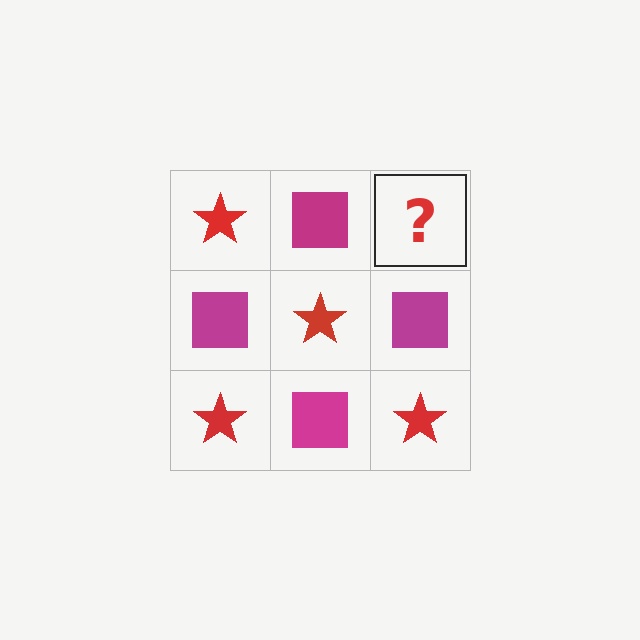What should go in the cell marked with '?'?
The missing cell should contain a red star.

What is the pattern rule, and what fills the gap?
The rule is that it alternates red star and magenta square in a checkerboard pattern. The gap should be filled with a red star.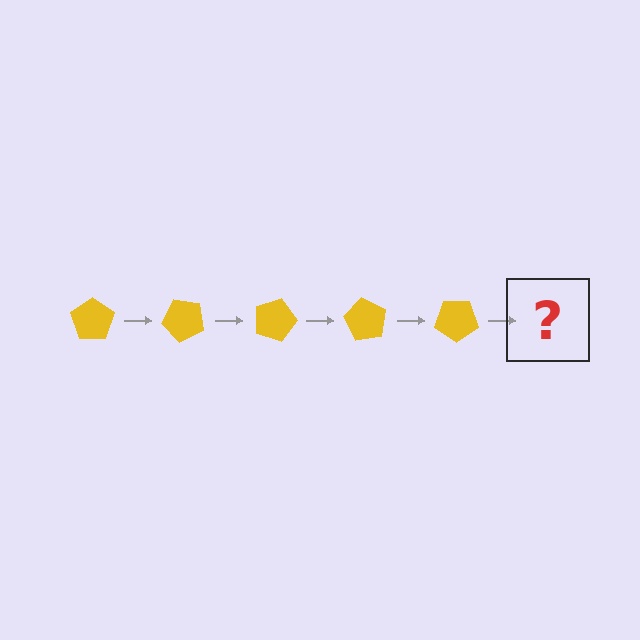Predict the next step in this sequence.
The next step is a yellow pentagon rotated 225 degrees.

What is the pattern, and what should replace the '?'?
The pattern is that the pentagon rotates 45 degrees each step. The '?' should be a yellow pentagon rotated 225 degrees.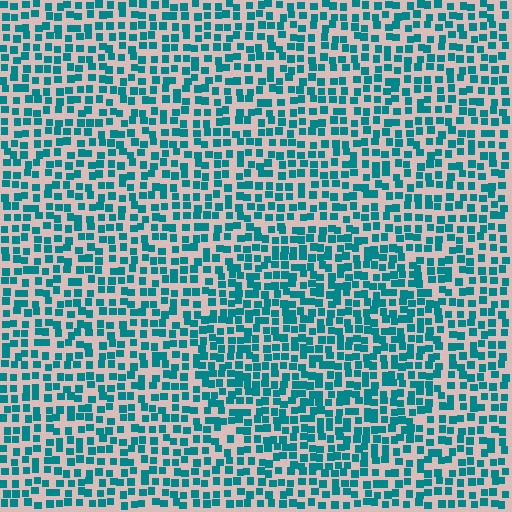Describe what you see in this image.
The image contains small teal elements arranged at two different densities. A circle-shaped region is visible where the elements are more densely packed than the surrounding area.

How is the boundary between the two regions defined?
The boundary is defined by a change in element density (approximately 1.4x ratio). All elements are the same color, size, and shape.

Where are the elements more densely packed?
The elements are more densely packed inside the circle boundary.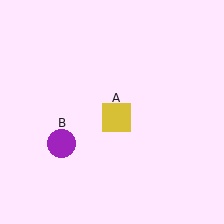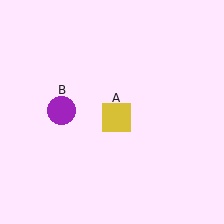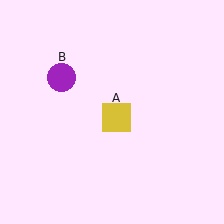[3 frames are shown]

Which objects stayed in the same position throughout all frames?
Yellow square (object A) remained stationary.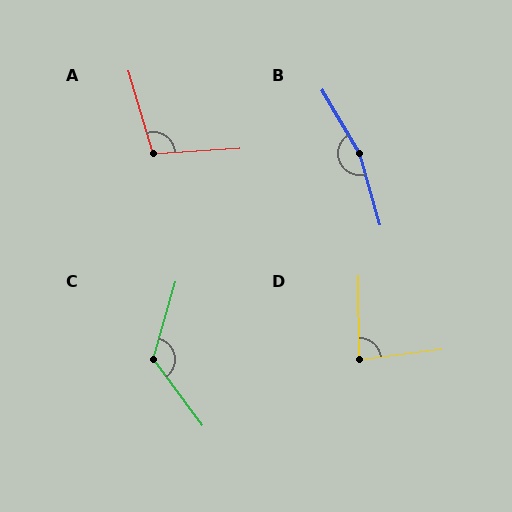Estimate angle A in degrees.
Approximately 103 degrees.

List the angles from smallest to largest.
D (83°), A (103°), C (128°), B (165°).